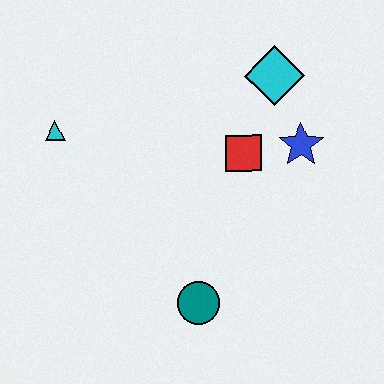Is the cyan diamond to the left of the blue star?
Yes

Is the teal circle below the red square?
Yes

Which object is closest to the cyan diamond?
The blue star is closest to the cyan diamond.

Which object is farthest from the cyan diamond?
The teal circle is farthest from the cyan diamond.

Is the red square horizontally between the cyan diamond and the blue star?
No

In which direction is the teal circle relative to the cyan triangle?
The teal circle is below the cyan triangle.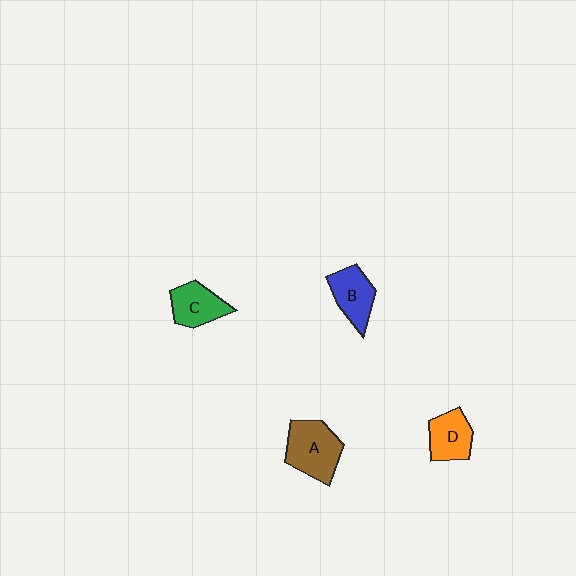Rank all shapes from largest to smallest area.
From largest to smallest: A (brown), B (blue), C (green), D (orange).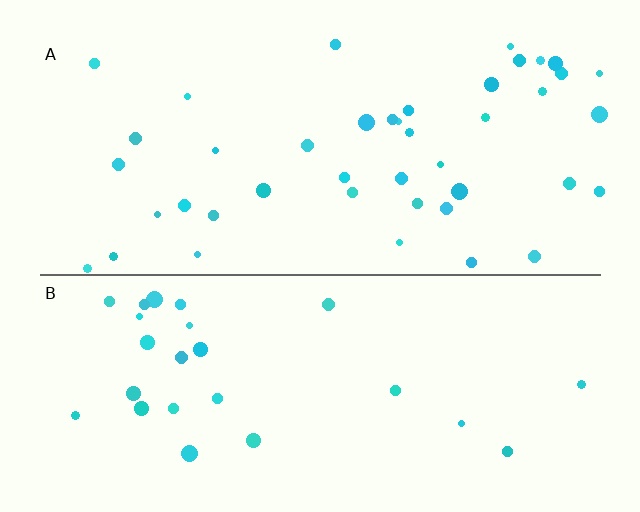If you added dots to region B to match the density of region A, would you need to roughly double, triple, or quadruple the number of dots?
Approximately double.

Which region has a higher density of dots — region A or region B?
A (the top).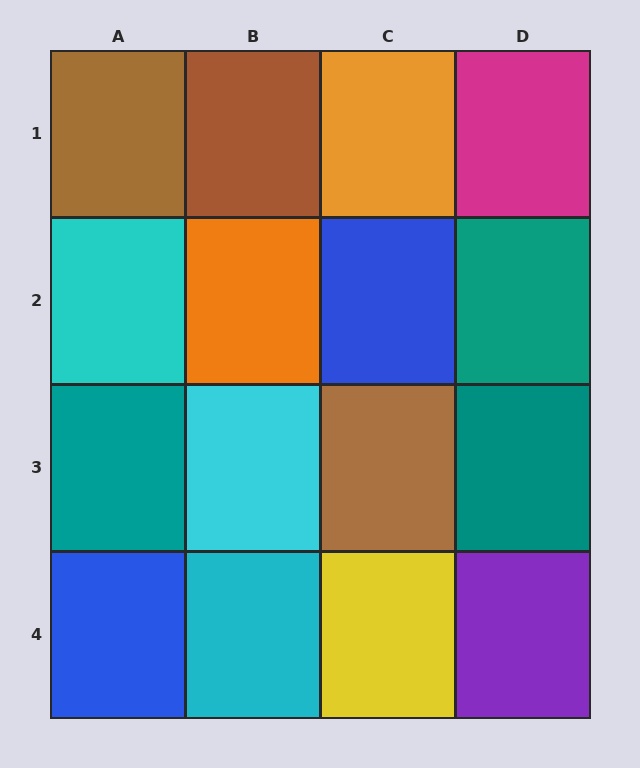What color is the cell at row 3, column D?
Teal.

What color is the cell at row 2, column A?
Cyan.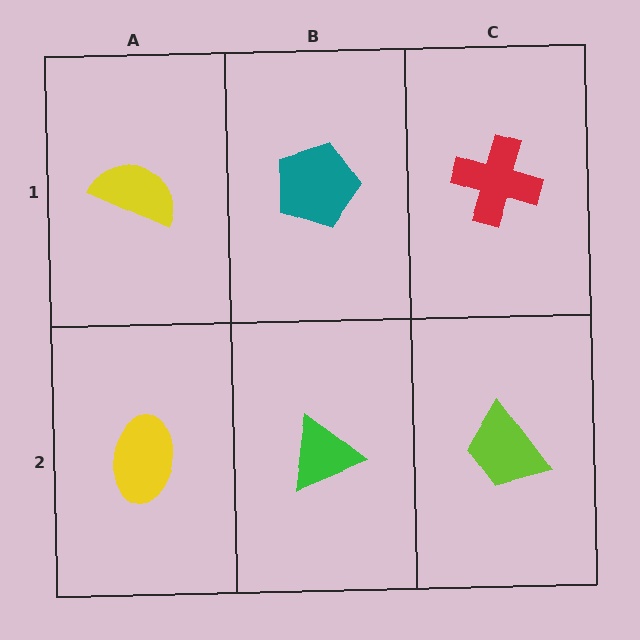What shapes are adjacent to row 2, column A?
A yellow semicircle (row 1, column A), a green triangle (row 2, column B).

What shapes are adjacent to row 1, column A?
A yellow ellipse (row 2, column A), a teal pentagon (row 1, column B).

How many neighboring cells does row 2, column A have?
2.